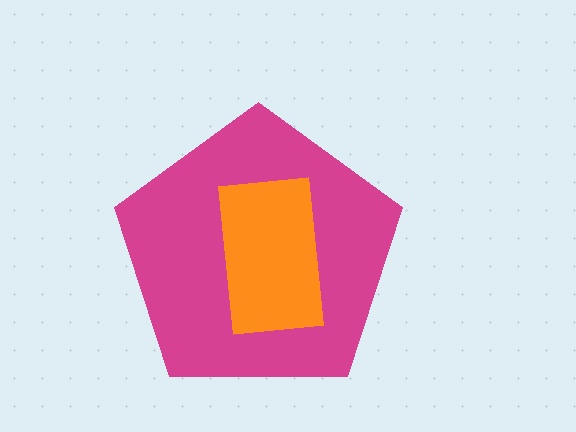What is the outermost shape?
The magenta pentagon.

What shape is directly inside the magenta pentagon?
The orange rectangle.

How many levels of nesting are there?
2.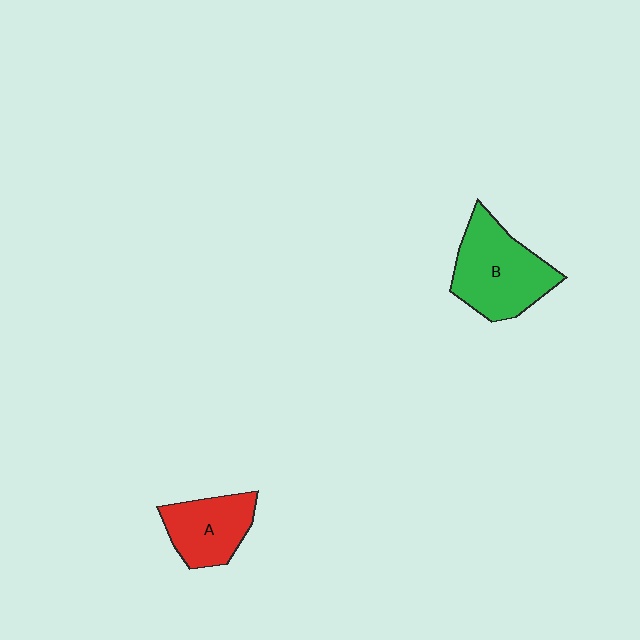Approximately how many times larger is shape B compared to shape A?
Approximately 1.4 times.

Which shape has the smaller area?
Shape A (red).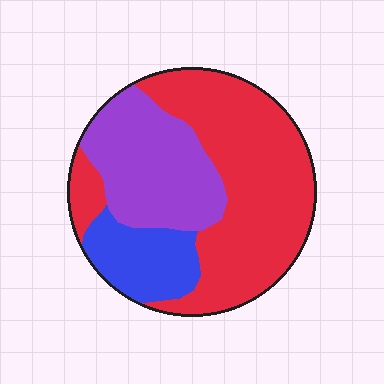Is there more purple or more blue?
Purple.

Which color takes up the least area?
Blue, at roughly 15%.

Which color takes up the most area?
Red, at roughly 55%.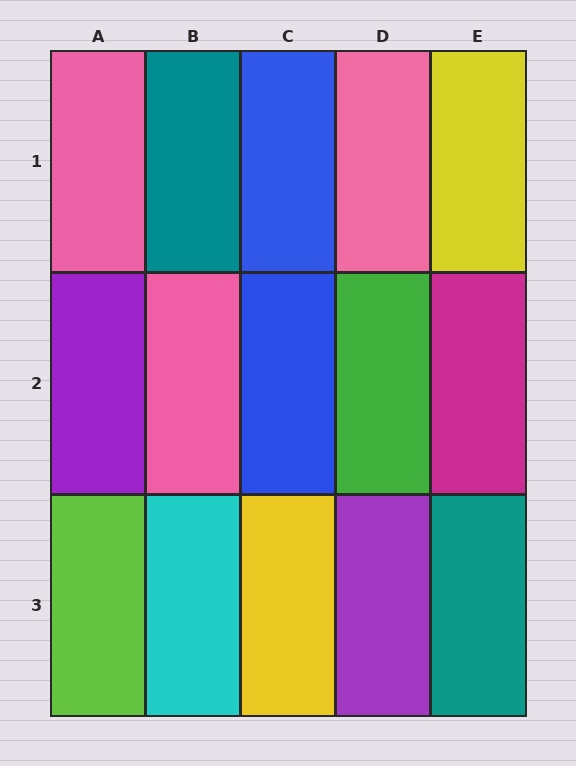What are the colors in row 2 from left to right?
Purple, pink, blue, green, magenta.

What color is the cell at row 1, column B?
Teal.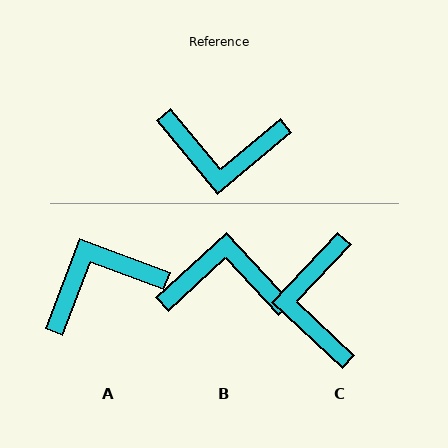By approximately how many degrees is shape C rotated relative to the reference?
Approximately 83 degrees clockwise.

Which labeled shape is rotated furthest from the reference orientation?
B, about 177 degrees away.